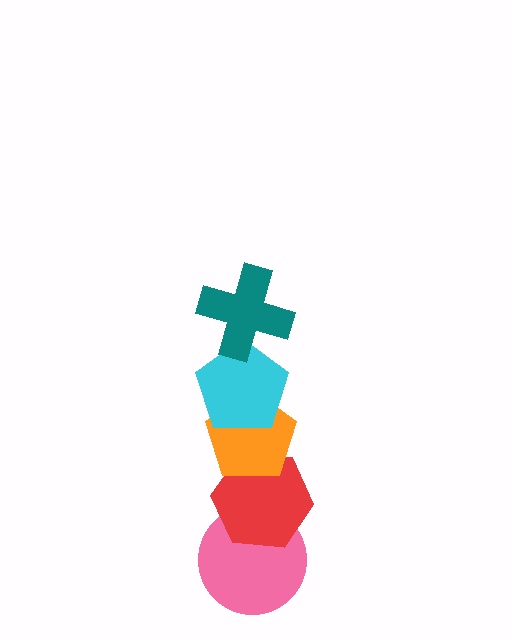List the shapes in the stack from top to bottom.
From top to bottom: the teal cross, the cyan pentagon, the orange pentagon, the red hexagon, the pink circle.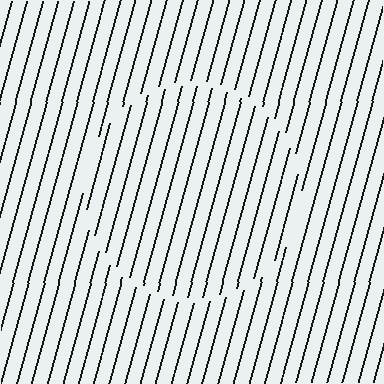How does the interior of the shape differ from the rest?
The interior of the shape contains the same grating, shifted by half a period — the contour is defined by the phase discontinuity where line-ends from the inner and outer gratings abut.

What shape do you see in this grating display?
An illusory circle. The interior of the shape contains the same grating, shifted by half a period — the contour is defined by the phase discontinuity where line-ends from the inner and outer gratings abut.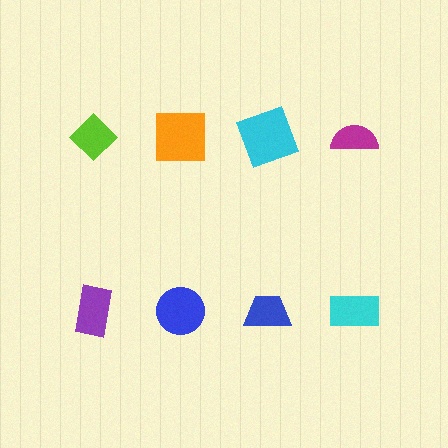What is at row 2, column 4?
A cyan rectangle.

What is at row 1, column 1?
A lime diamond.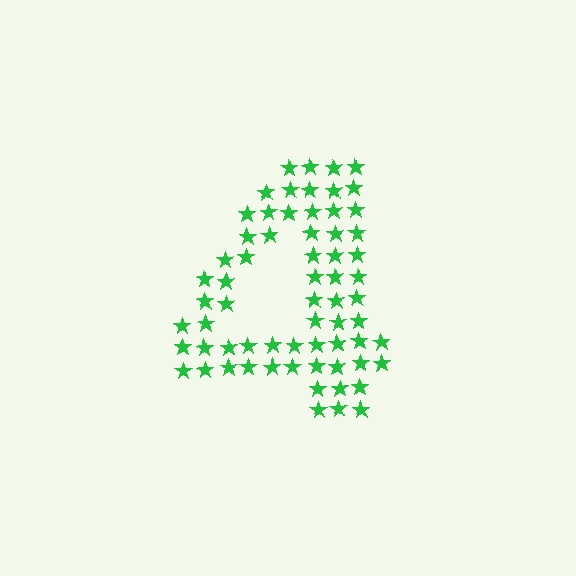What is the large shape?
The large shape is the digit 4.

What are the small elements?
The small elements are stars.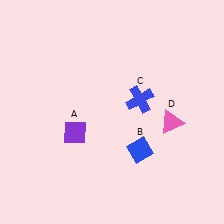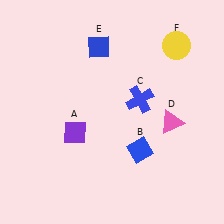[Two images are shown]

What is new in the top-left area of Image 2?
A blue diamond (E) was added in the top-left area of Image 2.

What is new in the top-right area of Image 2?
A yellow circle (F) was added in the top-right area of Image 2.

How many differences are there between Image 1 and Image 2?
There are 2 differences between the two images.